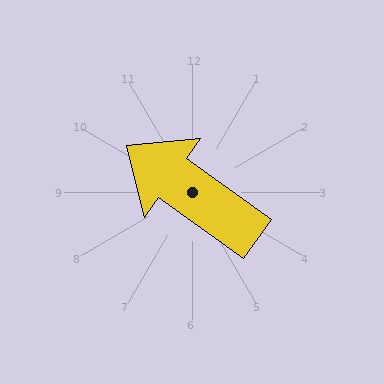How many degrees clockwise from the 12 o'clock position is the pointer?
Approximately 306 degrees.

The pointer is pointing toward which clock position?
Roughly 10 o'clock.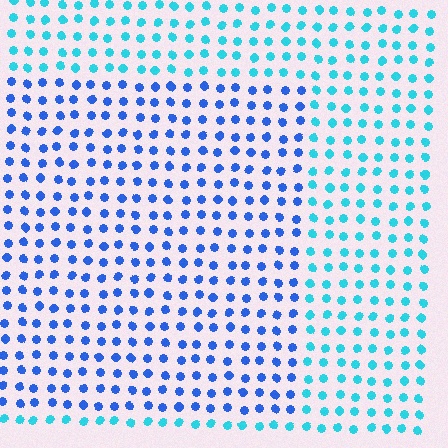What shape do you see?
I see a rectangle.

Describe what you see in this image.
The image is filled with small cyan elements in a uniform arrangement. A rectangle-shaped region is visible where the elements are tinted to a slightly different hue, forming a subtle color boundary.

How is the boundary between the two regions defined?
The boundary is defined purely by a slight shift in hue (about 37 degrees). Spacing, size, and orientation are identical on both sides.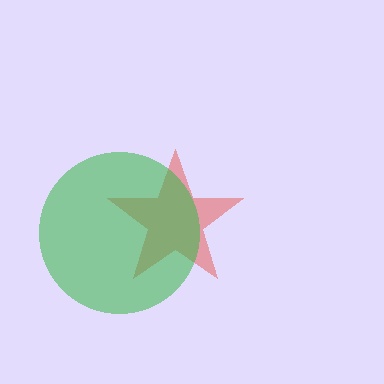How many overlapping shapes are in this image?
There are 2 overlapping shapes in the image.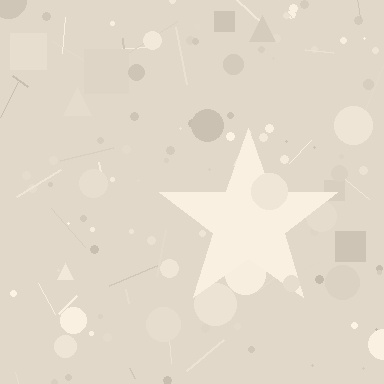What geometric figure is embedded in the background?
A star is embedded in the background.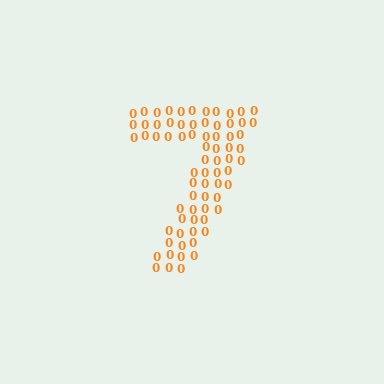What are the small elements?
The small elements are digit 0's.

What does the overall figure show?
The overall figure shows the digit 7.